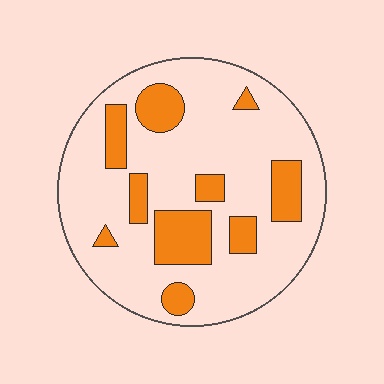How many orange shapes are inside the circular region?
10.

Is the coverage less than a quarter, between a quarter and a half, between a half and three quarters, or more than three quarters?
Less than a quarter.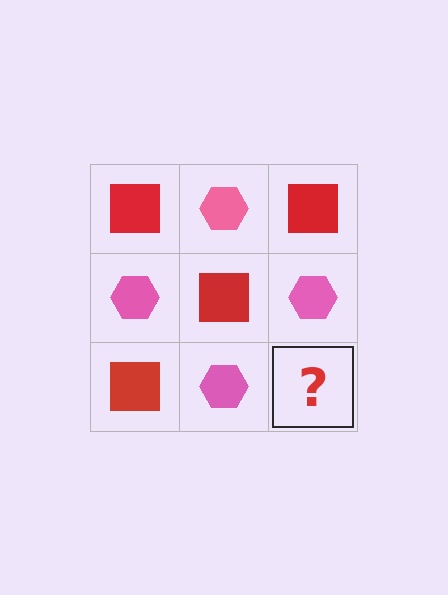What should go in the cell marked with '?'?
The missing cell should contain a red square.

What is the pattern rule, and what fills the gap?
The rule is that it alternates red square and pink hexagon in a checkerboard pattern. The gap should be filled with a red square.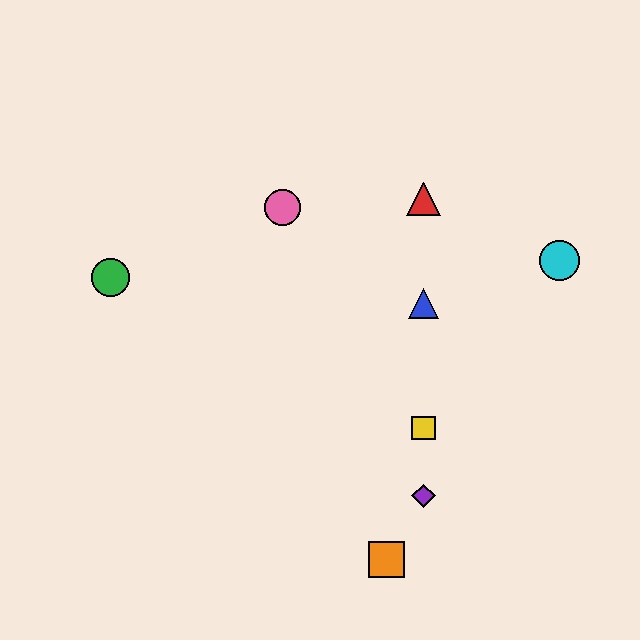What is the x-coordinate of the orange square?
The orange square is at x≈386.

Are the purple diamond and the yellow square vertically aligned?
Yes, both are at x≈423.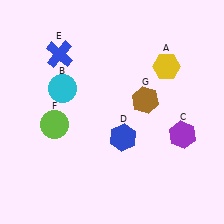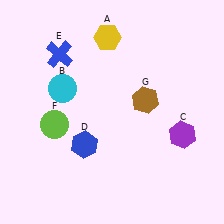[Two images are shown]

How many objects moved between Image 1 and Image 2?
2 objects moved between the two images.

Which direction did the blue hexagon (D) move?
The blue hexagon (D) moved left.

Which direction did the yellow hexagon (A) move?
The yellow hexagon (A) moved left.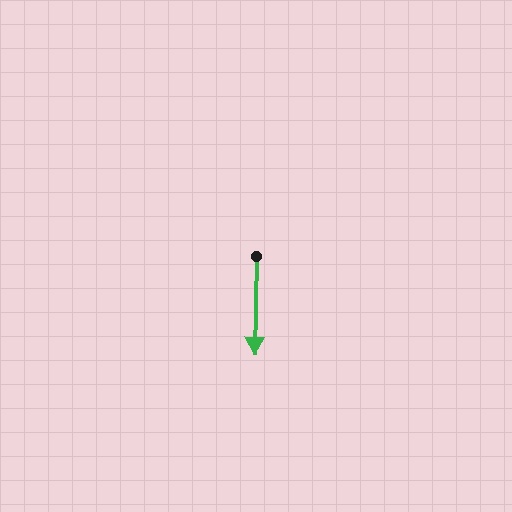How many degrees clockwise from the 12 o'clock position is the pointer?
Approximately 181 degrees.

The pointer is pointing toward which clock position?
Roughly 6 o'clock.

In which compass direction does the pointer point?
South.